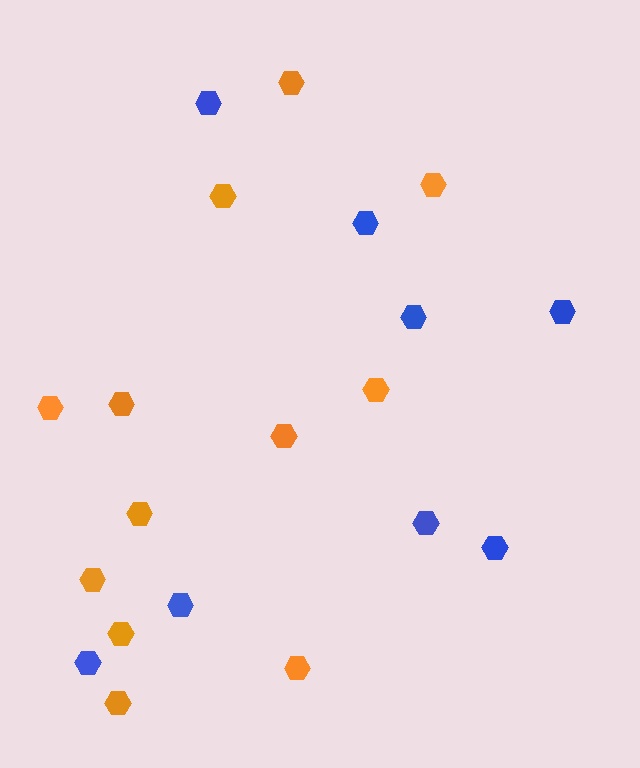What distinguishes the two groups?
There are 2 groups: one group of orange hexagons (12) and one group of blue hexagons (8).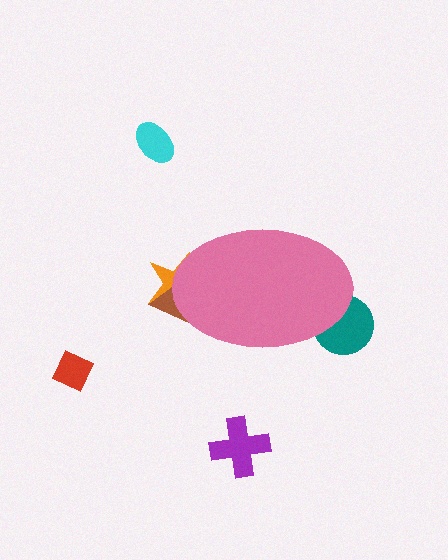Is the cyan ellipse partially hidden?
No, the cyan ellipse is fully visible.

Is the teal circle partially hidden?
Yes, the teal circle is partially hidden behind the pink ellipse.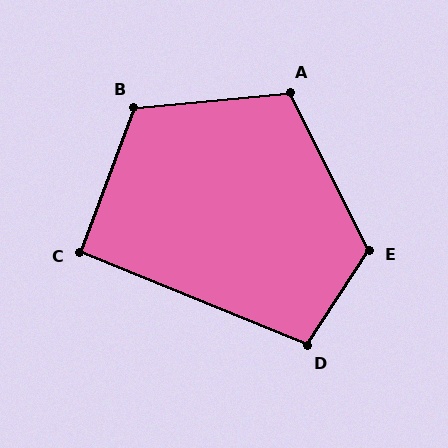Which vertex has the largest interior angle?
E, at approximately 121 degrees.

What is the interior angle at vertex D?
Approximately 101 degrees (obtuse).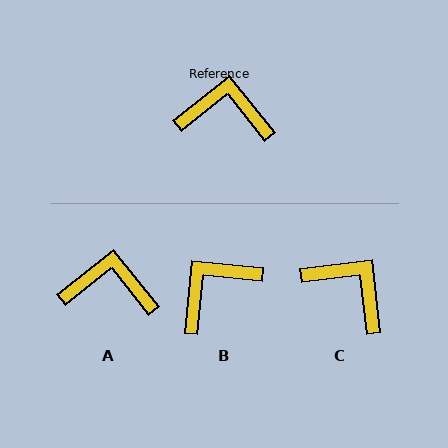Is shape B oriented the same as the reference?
No, it is off by about 46 degrees.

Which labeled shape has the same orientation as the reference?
A.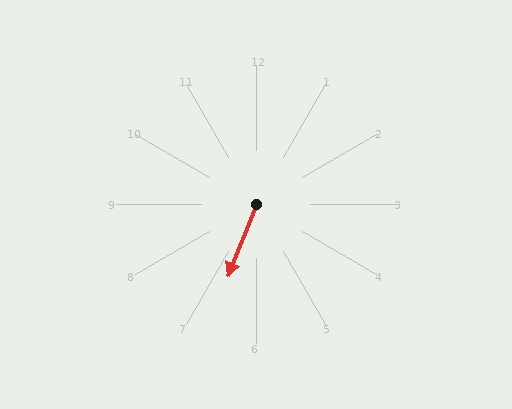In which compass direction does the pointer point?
South.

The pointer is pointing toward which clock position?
Roughly 7 o'clock.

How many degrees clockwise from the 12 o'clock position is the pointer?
Approximately 201 degrees.